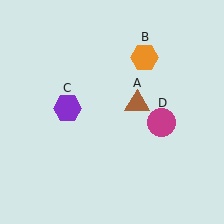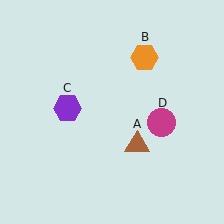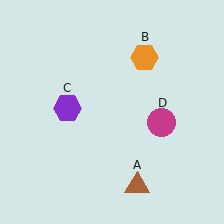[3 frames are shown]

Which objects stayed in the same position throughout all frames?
Orange hexagon (object B) and purple hexagon (object C) and magenta circle (object D) remained stationary.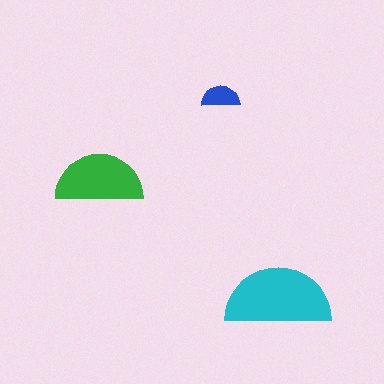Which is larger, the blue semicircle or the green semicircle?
The green one.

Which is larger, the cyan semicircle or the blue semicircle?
The cyan one.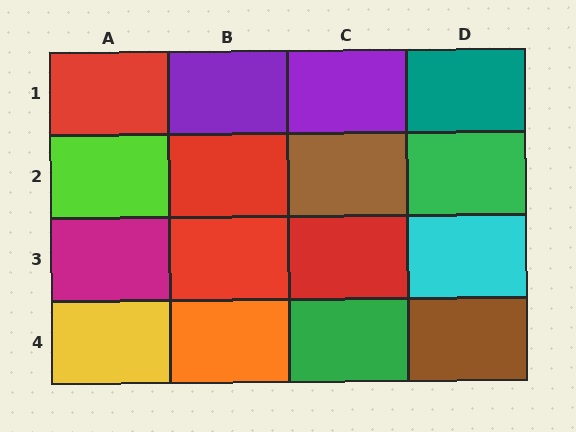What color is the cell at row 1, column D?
Teal.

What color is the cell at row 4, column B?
Orange.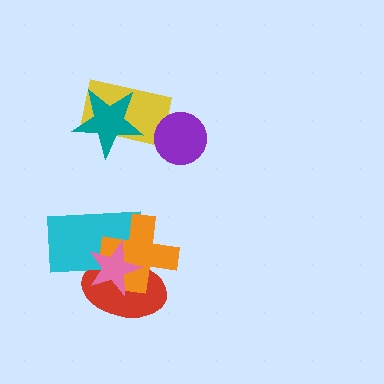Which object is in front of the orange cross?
The pink star is in front of the orange cross.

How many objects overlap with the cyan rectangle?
3 objects overlap with the cyan rectangle.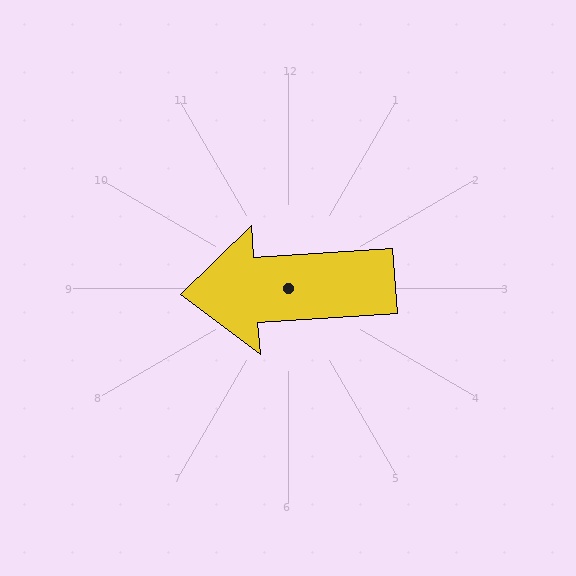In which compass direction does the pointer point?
West.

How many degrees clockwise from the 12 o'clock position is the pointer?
Approximately 266 degrees.